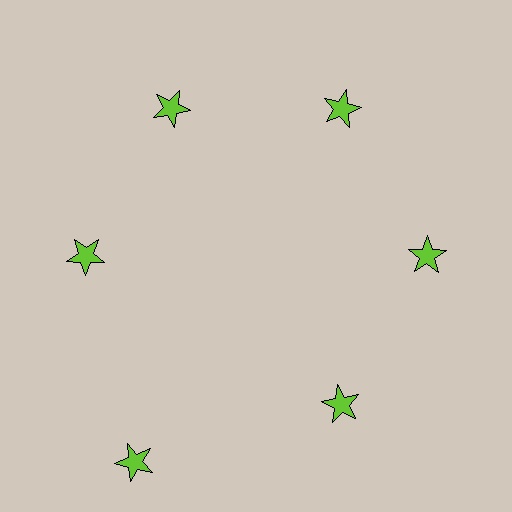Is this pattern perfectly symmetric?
No. The 6 lime stars are arranged in a ring, but one element near the 7 o'clock position is pushed outward from the center, breaking the 6-fold rotational symmetry.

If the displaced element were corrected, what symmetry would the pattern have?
It would have 6-fold rotational symmetry — the pattern would map onto itself every 60 degrees.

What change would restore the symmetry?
The symmetry would be restored by moving it inward, back onto the ring so that all 6 stars sit at equal angles and equal distance from the center.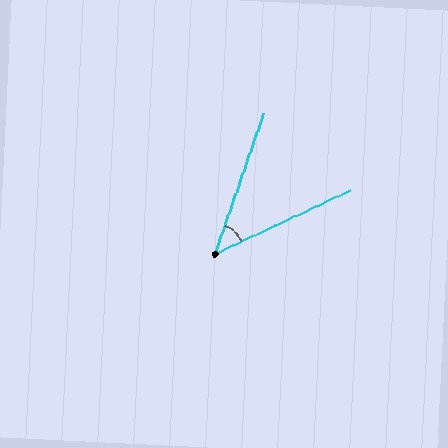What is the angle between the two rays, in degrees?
Approximately 46 degrees.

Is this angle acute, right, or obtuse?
It is acute.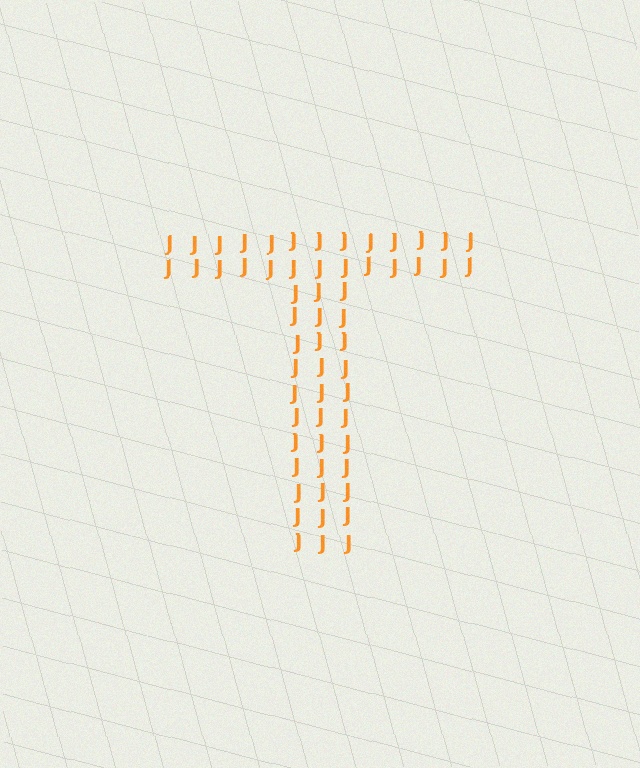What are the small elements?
The small elements are letter J's.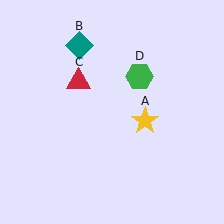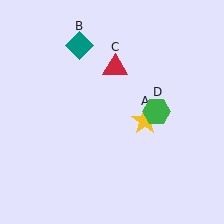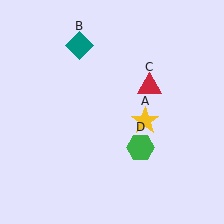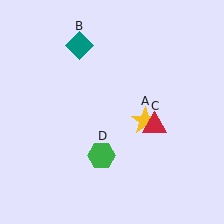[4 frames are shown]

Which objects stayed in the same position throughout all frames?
Yellow star (object A) and teal diamond (object B) remained stationary.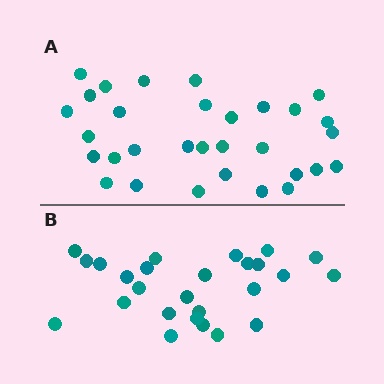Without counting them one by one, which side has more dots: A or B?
Region A (the top region) has more dots.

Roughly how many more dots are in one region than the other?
Region A has about 5 more dots than region B.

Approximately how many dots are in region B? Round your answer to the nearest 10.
About 30 dots. (The exact count is 26, which rounds to 30.)